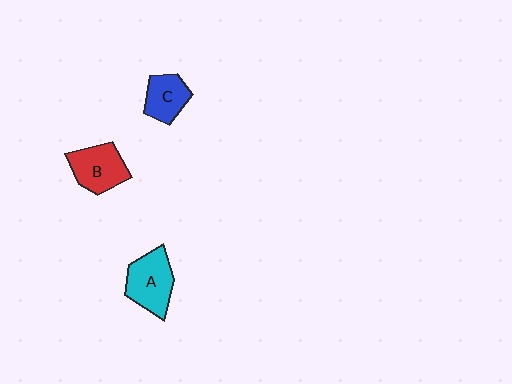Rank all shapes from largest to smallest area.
From largest to smallest: A (cyan), B (red), C (blue).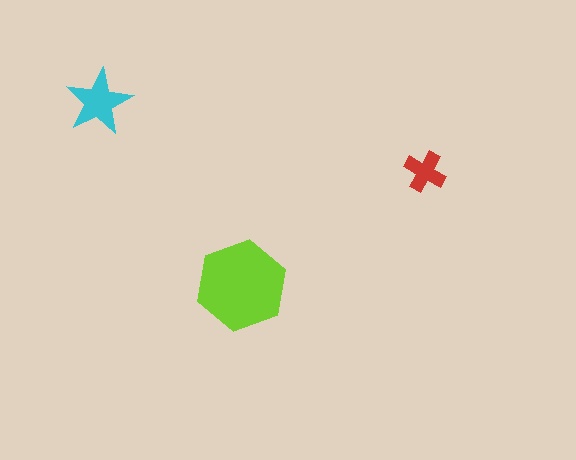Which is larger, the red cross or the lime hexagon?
The lime hexagon.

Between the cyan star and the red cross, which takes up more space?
The cyan star.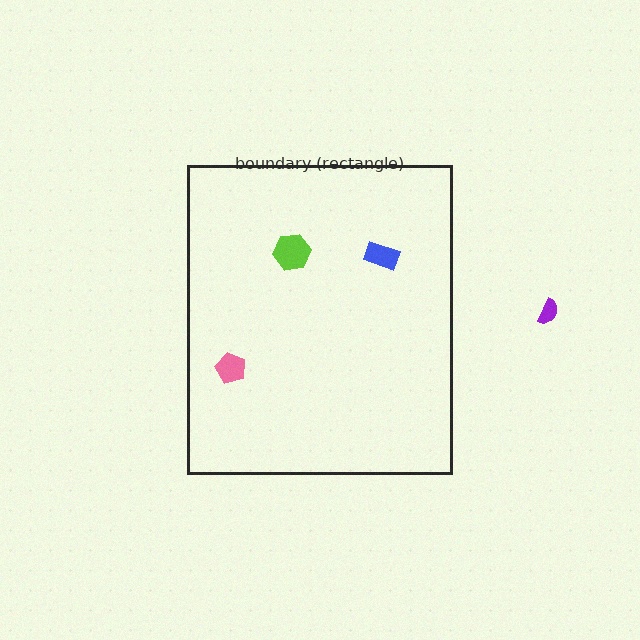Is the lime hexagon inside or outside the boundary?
Inside.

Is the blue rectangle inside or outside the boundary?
Inside.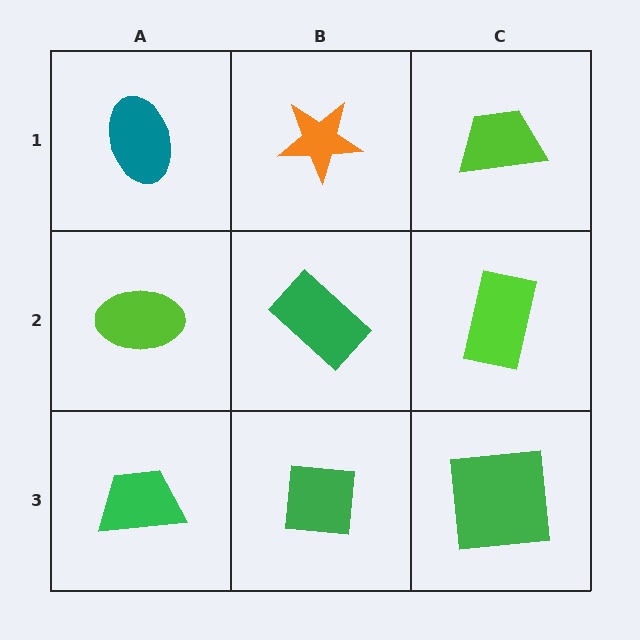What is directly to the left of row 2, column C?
A green rectangle.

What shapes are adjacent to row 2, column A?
A teal ellipse (row 1, column A), a green trapezoid (row 3, column A), a green rectangle (row 2, column B).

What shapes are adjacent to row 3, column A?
A lime ellipse (row 2, column A), a green square (row 3, column B).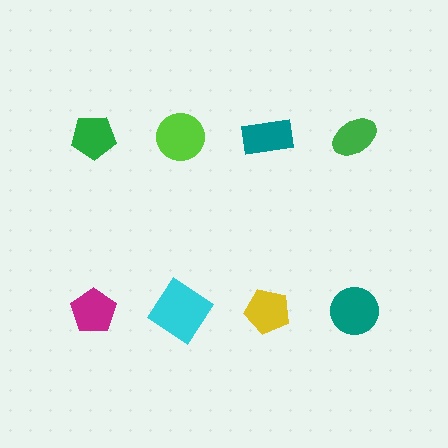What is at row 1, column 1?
A green pentagon.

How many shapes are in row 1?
4 shapes.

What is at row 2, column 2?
A cyan diamond.